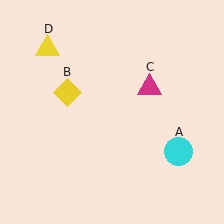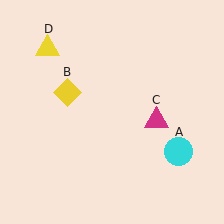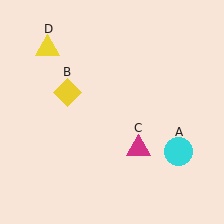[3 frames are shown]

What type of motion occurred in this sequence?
The magenta triangle (object C) rotated clockwise around the center of the scene.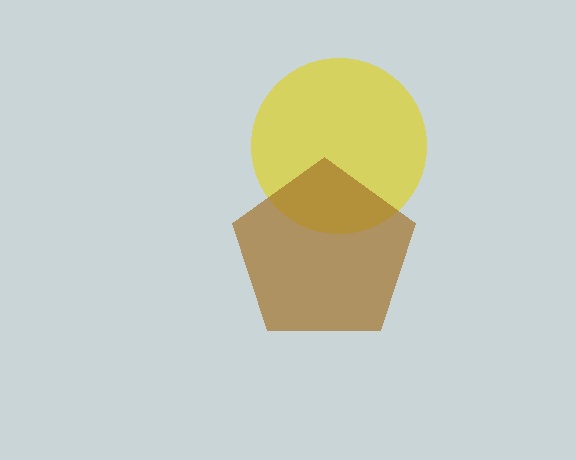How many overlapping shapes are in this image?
There are 2 overlapping shapes in the image.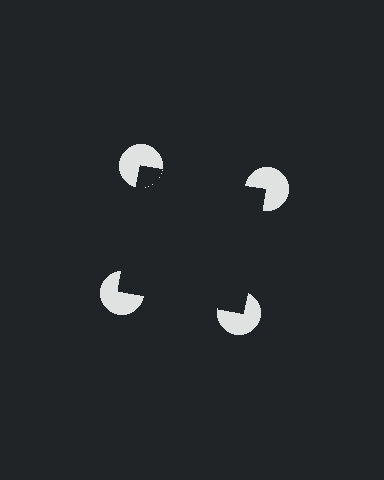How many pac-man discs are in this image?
There are 4 — one at each vertex of the illusory square.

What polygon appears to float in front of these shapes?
An illusory square — its edges are inferred from the aligned wedge cuts in the pac-man discs, not physically drawn.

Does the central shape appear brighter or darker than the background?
It typically appears slightly darker than the background, even though no actual brightness change is drawn.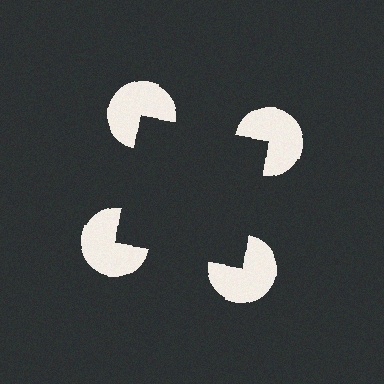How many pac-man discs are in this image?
There are 4 — one at each vertex of the illusory square.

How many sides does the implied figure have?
4 sides.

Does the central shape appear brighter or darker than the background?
It typically appears slightly darker than the background, even though no actual brightness change is drawn.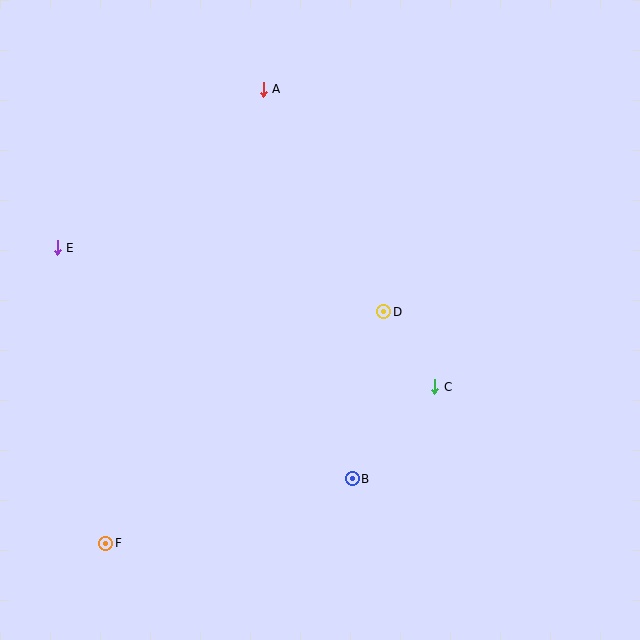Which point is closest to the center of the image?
Point D at (384, 312) is closest to the center.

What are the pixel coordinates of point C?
Point C is at (435, 387).